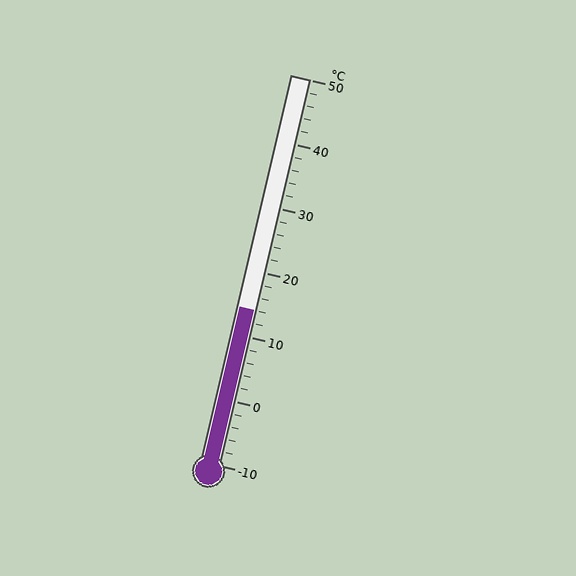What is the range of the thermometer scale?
The thermometer scale ranges from -10°C to 50°C.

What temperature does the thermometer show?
The thermometer shows approximately 14°C.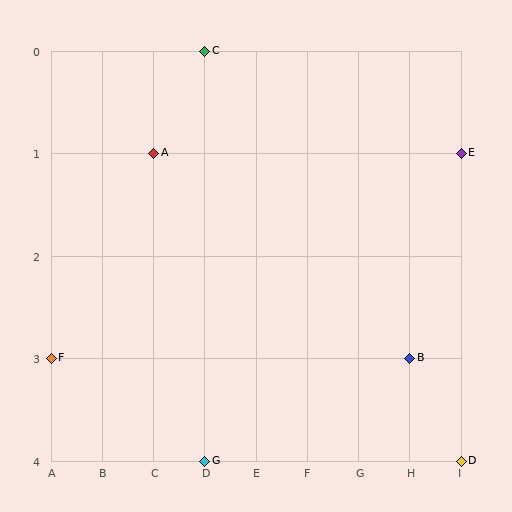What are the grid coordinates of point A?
Point A is at grid coordinates (C, 1).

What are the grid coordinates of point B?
Point B is at grid coordinates (H, 3).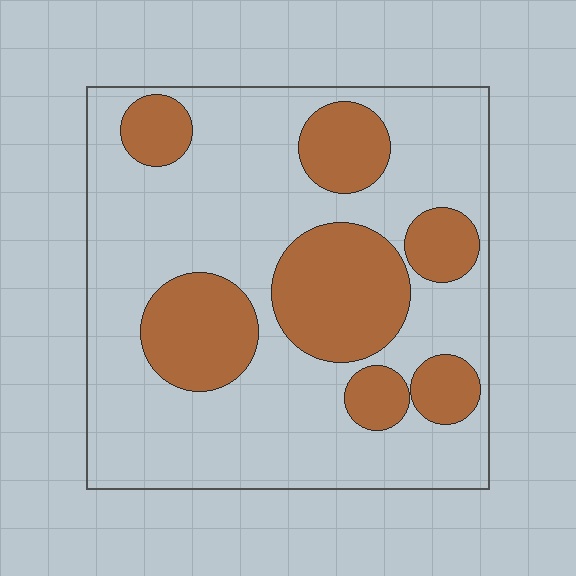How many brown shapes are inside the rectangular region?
7.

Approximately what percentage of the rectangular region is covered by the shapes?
Approximately 30%.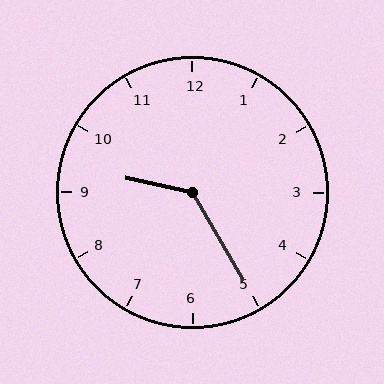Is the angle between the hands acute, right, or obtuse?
It is obtuse.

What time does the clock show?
9:25.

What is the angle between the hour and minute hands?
Approximately 132 degrees.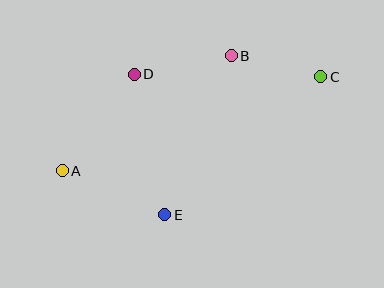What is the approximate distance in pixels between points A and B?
The distance between A and B is approximately 204 pixels.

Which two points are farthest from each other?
Points A and C are farthest from each other.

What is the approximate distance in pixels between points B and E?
The distance between B and E is approximately 172 pixels.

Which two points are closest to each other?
Points B and C are closest to each other.